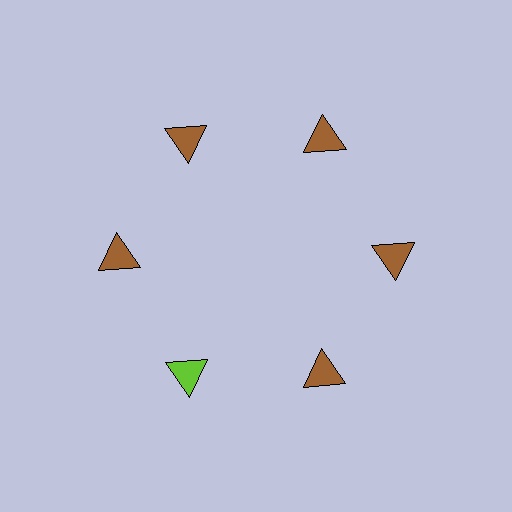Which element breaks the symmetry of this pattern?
The lime triangle at roughly the 7 o'clock position breaks the symmetry. All other shapes are brown triangles.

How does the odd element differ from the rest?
It has a different color: lime instead of brown.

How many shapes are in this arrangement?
There are 6 shapes arranged in a ring pattern.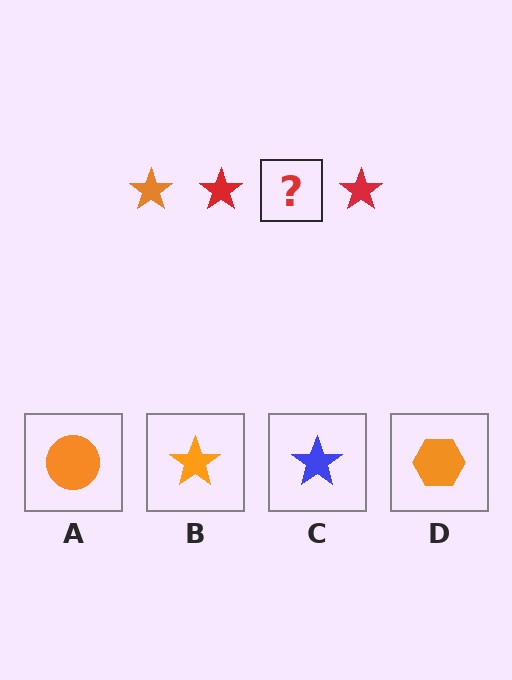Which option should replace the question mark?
Option B.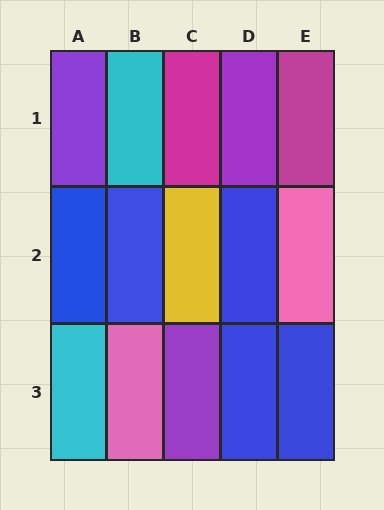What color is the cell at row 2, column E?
Pink.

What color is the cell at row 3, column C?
Purple.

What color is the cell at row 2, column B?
Blue.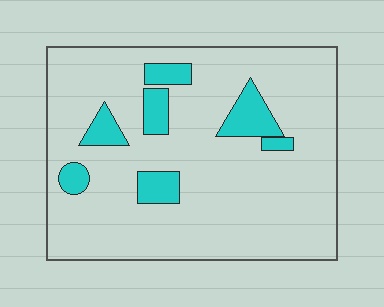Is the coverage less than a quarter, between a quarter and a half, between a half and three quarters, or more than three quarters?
Less than a quarter.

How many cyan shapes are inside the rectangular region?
7.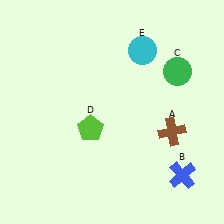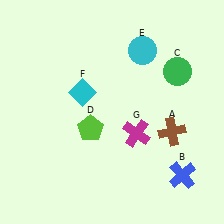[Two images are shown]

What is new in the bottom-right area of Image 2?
A magenta cross (G) was added in the bottom-right area of Image 2.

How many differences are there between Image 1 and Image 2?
There are 2 differences between the two images.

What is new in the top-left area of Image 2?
A cyan diamond (F) was added in the top-left area of Image 2.